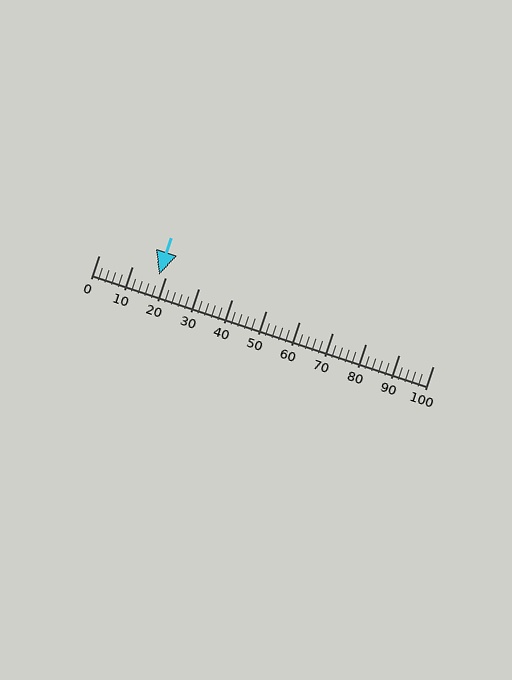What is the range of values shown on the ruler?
The ruler shows values from 0 to 100.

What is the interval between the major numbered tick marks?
The major tick marks are spaced 10 units apart.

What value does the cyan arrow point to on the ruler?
The cyan arrow points to approximately 18.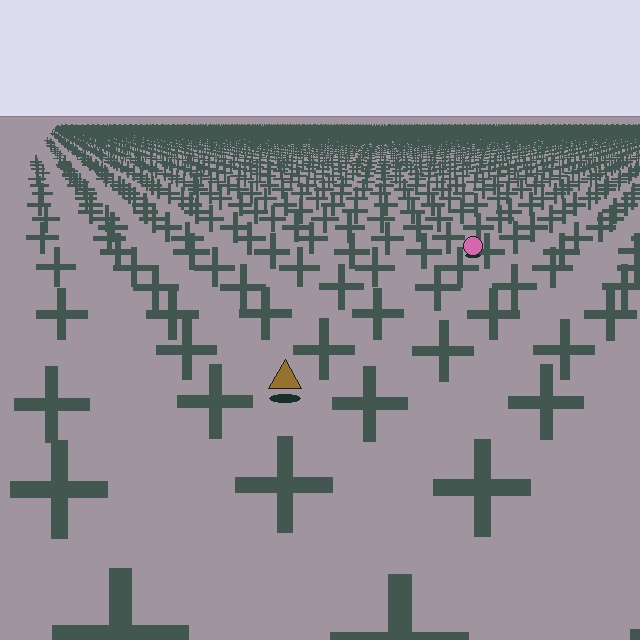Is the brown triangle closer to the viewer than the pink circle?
Yes. The brown triangle is closer — you can tell from the texture gradient: the ground texture is coarser near it.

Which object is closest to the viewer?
The brown triangle is closest. The texture marks near it are larger and more spread out.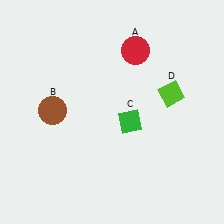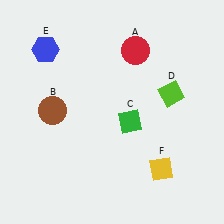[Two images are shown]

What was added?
A blue hexagon (E), a yellow diamond (F) were added in Image 2.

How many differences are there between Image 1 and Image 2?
There are 2 differences between the two images.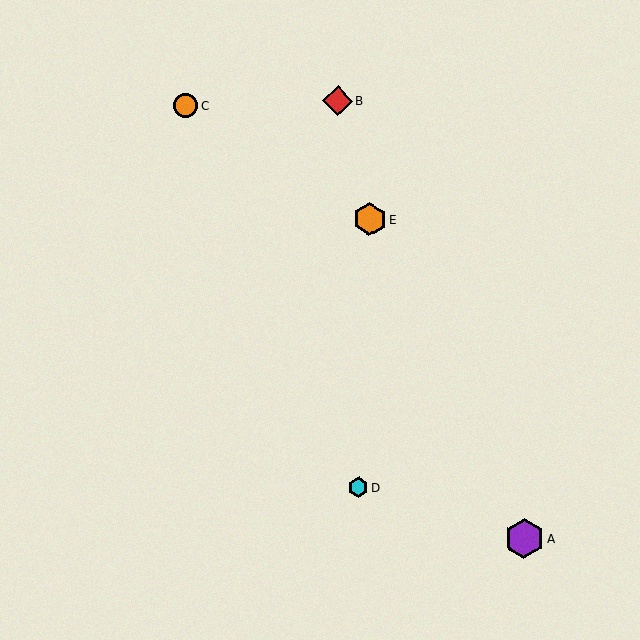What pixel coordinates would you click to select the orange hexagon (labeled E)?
Click at (370, 219) to select the orange hexagon E.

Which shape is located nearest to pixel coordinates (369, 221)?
The orange hexagon (labeled E) at (370, 219) is nearest to that location.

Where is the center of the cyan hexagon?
The center of the cyan hexagon is at (358, 487).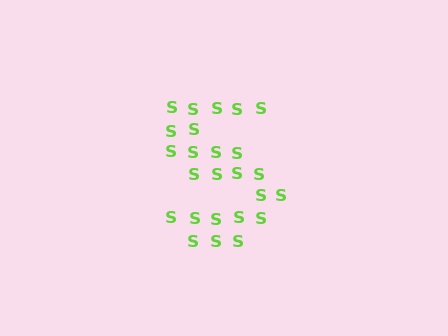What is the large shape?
The large shape is the letter S.